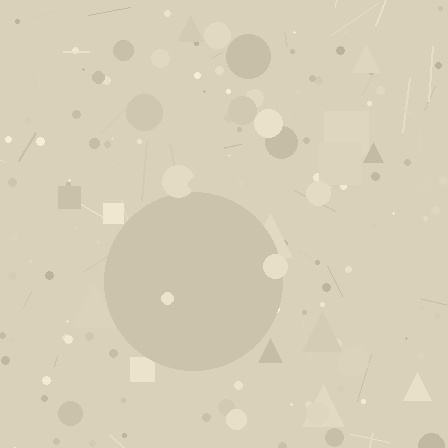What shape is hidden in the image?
A circle is hidden in the image.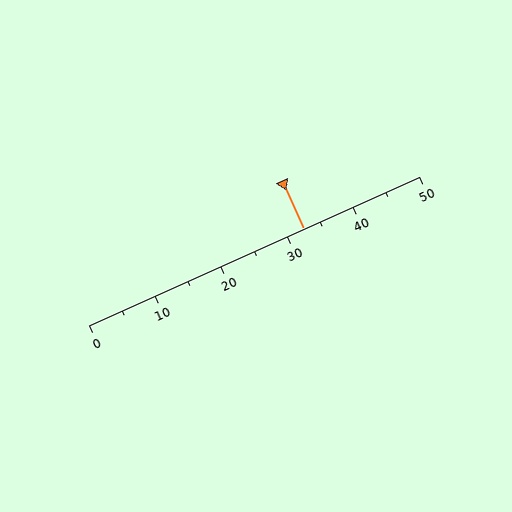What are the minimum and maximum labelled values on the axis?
The axis runs from 0 to 50.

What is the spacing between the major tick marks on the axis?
The major ticks are spaced 10 apart.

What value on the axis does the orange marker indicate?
The marker indicates approximately 32.5.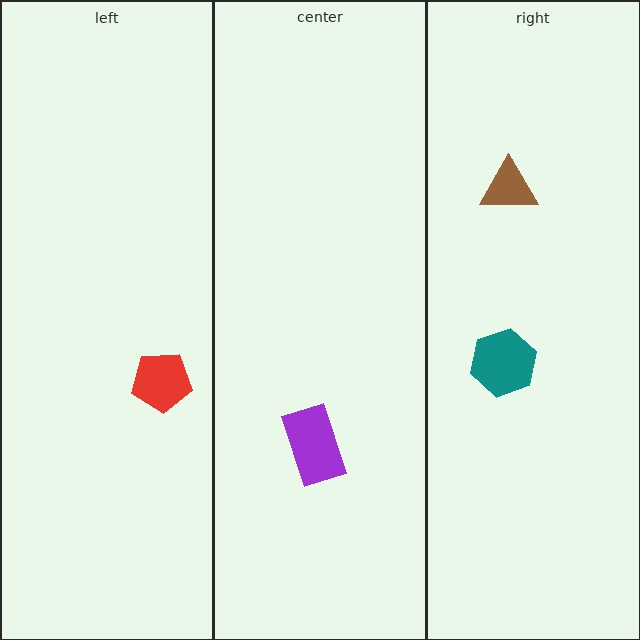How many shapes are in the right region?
2.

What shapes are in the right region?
The teal hexagon, the brown triangle.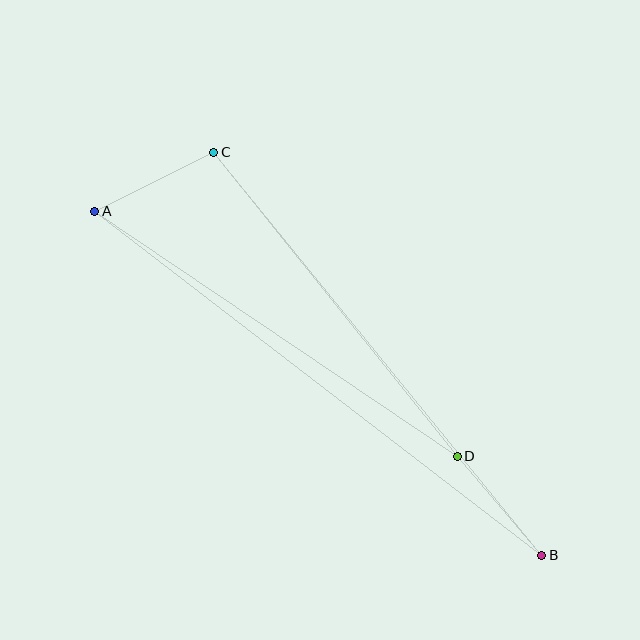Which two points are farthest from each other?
Points A and B are farthest from each other.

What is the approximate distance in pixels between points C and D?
The distance between C and D is approximately 390 pixels.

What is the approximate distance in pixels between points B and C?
The distance between B and C is approximately 520 pixels.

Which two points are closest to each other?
Points B and D are closest to each other.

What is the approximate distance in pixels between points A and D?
The distance between A and D is approximately 438 pixels.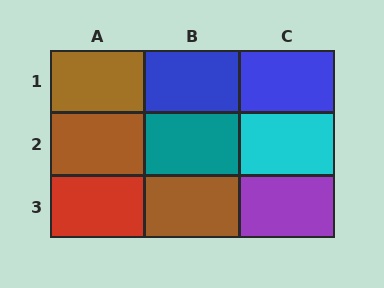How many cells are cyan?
1 cell is cyan.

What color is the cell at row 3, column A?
Red.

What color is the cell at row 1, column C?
Blue.